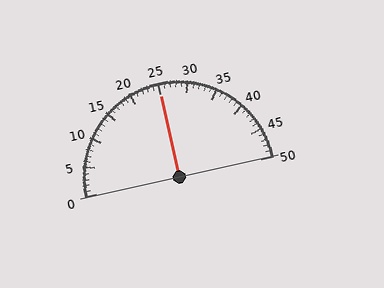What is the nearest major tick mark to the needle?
The nearest major tick mark is 25.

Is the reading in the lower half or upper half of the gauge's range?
The reading is in the upper half of the range (0 to 50).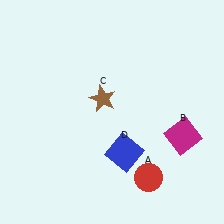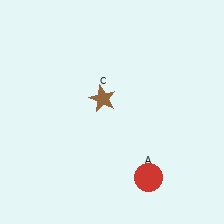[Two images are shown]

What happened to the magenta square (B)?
The magenta square (B) was removed in Image 2. It was in the bottom-right area of Image 1.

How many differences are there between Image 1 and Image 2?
There are 2 differences between the two images.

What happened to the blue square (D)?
The blue square (D) was removed in Image 2. It was in the bottom-right area of Image 1.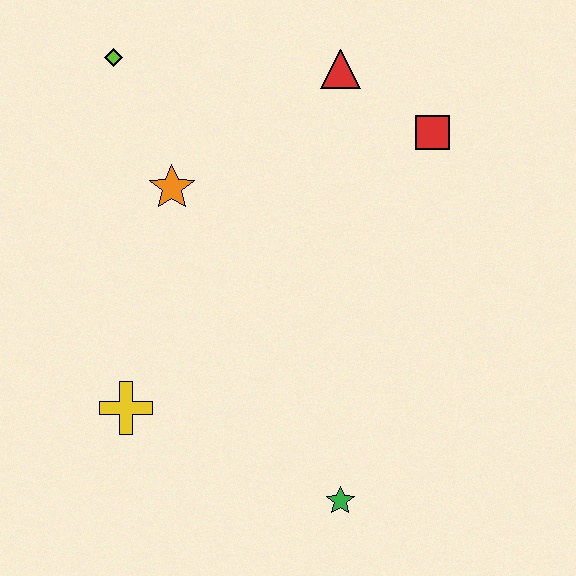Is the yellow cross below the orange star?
Yes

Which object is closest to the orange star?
The lime diamond is closest to the orange star.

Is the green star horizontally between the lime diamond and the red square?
Yes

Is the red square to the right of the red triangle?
Yes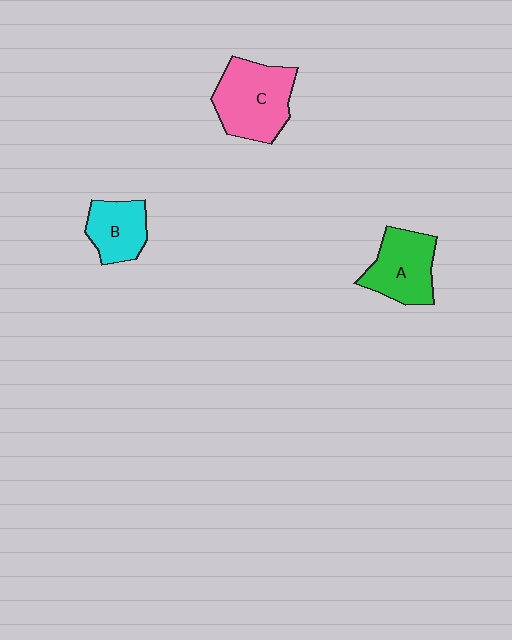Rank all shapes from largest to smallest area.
From largest to smallest: C (pink), A (green), B (cyan).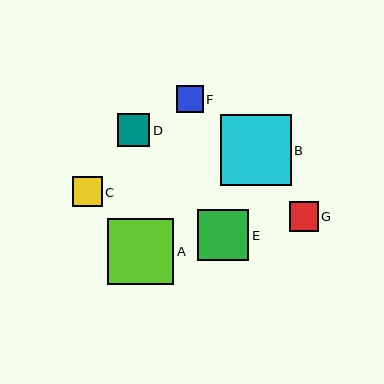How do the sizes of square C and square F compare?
Square C and square F are approximately the same size.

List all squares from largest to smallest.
From largest to smallest: B, A, E, D, C, G, F.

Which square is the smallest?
Square F is the smallest with a size of approximately 27 pixels.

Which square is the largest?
Square B is the largest with a size of approximately 71 pixels.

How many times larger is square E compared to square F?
Square E is approximately 1.9 times the size of square F.